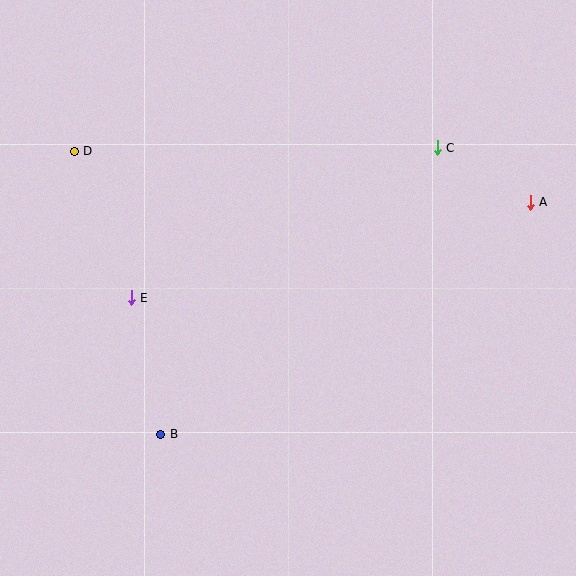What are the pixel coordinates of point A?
Point A is at (530, 202).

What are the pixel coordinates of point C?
Point C is at (437, 148).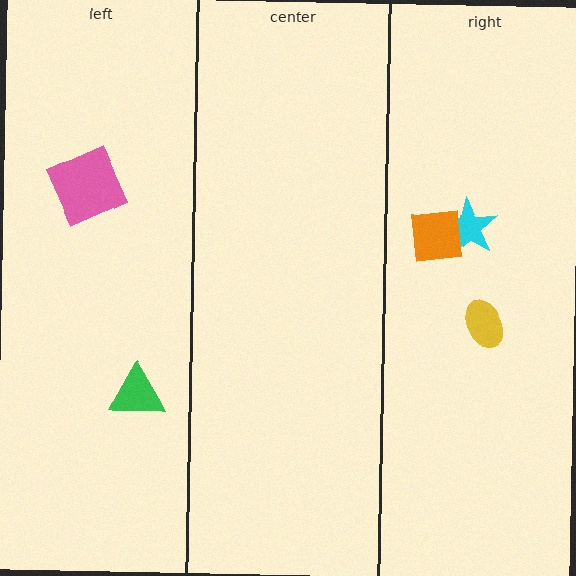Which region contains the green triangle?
The left region.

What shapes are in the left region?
The pink square, the green triangle.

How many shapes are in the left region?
2.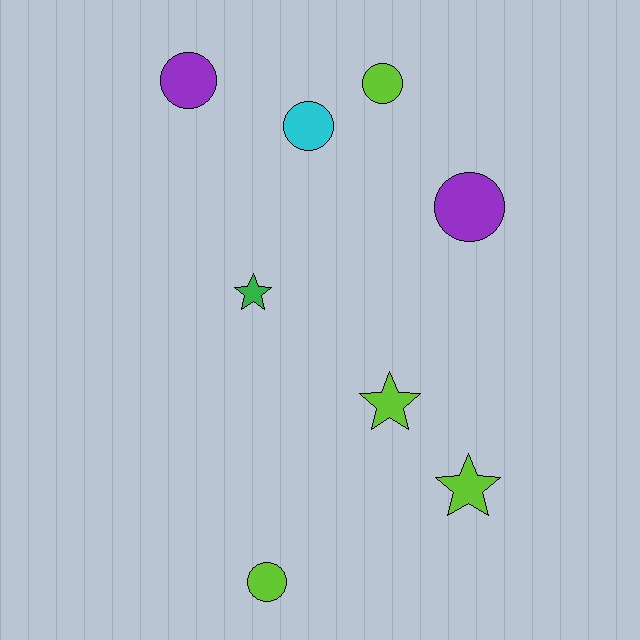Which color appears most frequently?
Lime, with 4 objects.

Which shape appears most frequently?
Circle, with 5 objects.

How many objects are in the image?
There are 8 objects.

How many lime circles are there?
There are 2 lime circles.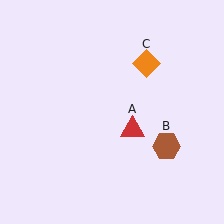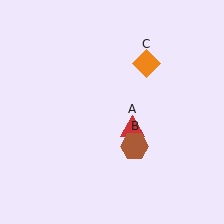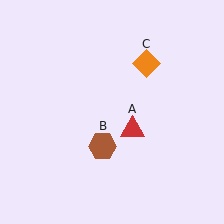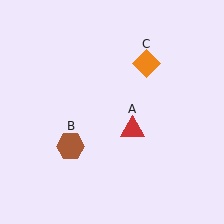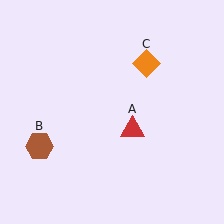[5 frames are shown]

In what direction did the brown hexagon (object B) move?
The brown hexagon (object B) moved left.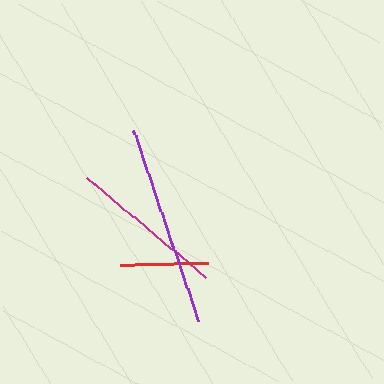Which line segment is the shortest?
The red line is the shortest at approximately 88 pixels.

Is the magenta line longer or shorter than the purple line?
The purple line is longer than the magenta line.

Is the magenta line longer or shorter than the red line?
The magenta line is longer than the red line.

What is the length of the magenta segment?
The magenta segment is approximately 156 pixels long.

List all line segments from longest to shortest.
From longest to shortest: purple, magenta, red.